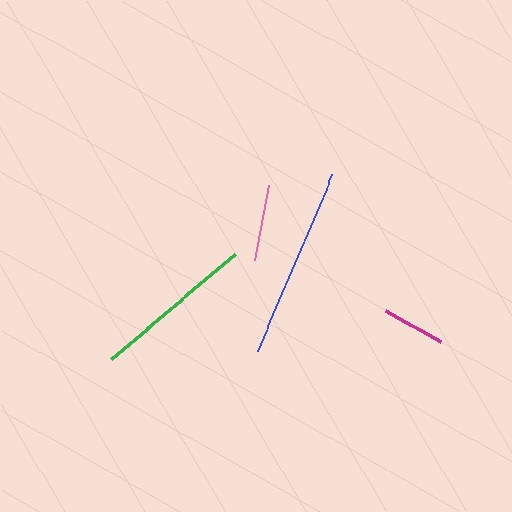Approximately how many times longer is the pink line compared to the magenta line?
The pink line is approximately 1.2 times the length of the magenta line.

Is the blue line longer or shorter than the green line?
The blue line is longer than the green line.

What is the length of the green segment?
The green segment is approximately 162 pixels long.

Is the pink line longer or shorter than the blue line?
The blue line is longer than the pink line.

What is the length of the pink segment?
The pink segment is approximately 76 pixels long.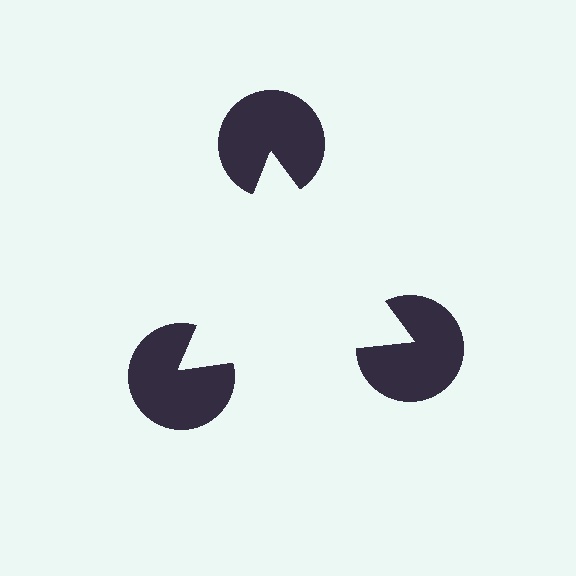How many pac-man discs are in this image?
There are 3 — one at each vertex of the illusory triangle.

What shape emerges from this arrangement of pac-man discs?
An illusory triangle — its edges are inferred from the aligned wedge cuts in the pac-man discs, not physically drawn.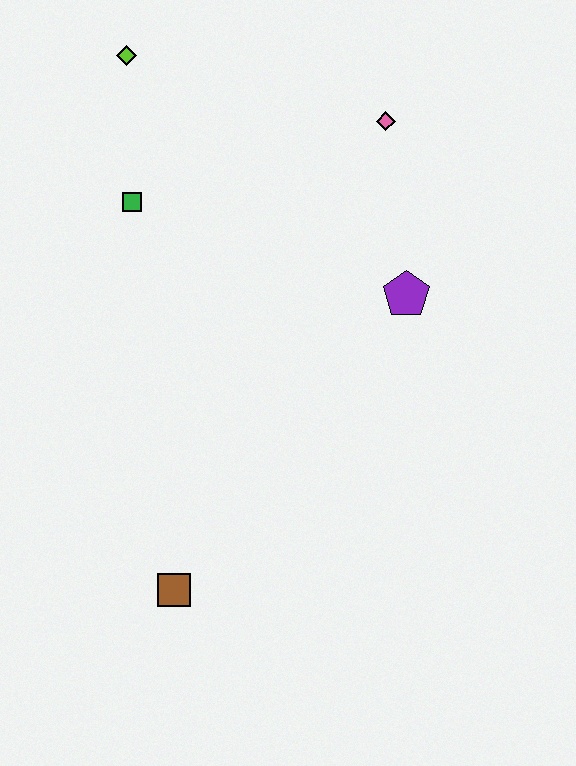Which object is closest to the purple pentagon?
The pink diamond is closest to the purple pentagon.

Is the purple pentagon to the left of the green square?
No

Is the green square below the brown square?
No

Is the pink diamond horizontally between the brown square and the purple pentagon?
Yes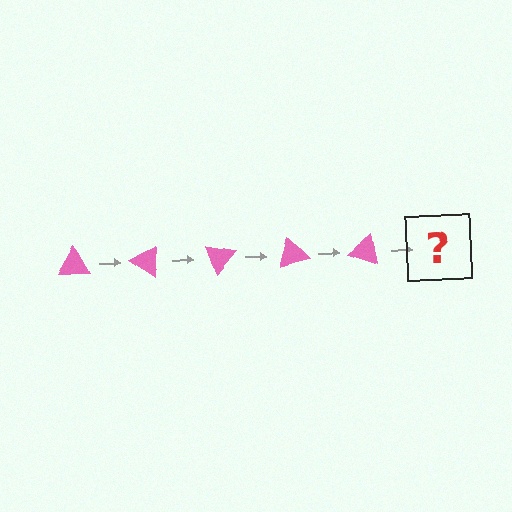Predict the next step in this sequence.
The next step is a pink triangle rotated 175 degrees.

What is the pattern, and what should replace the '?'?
The pattern is that the triangle rotates 35 degrees each step. The '?' should be a pink triangle rotated 175 degrees.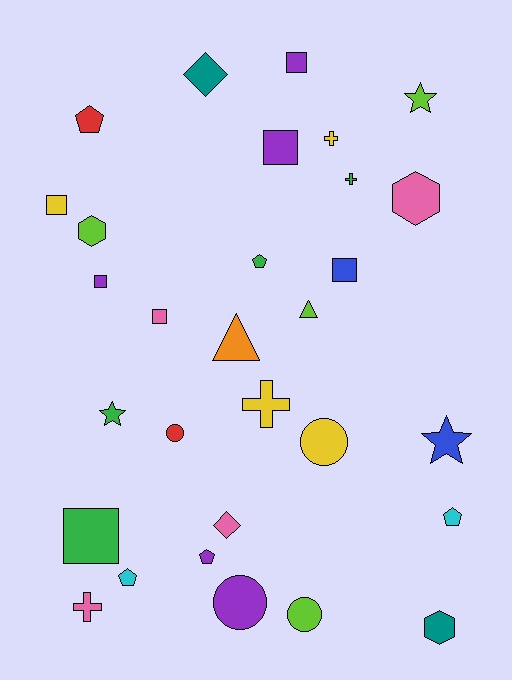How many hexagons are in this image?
There are 3 hexagons.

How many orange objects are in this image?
There is 1 orange object.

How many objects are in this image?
There are 30 objects.